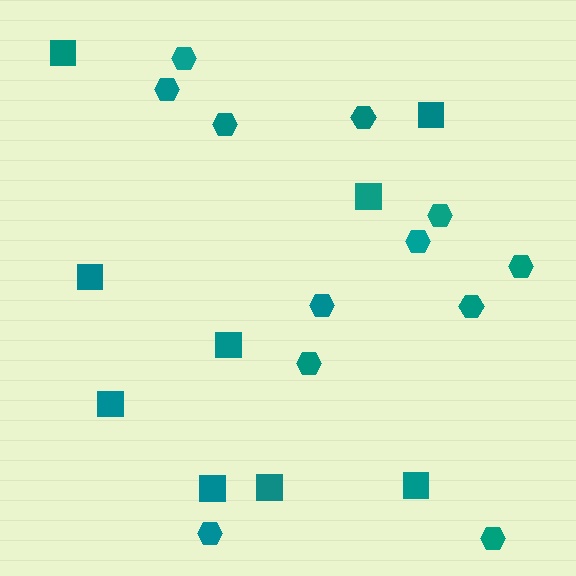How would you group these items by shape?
There are 2 groups: one group of hexagons (12) and one group of squares (9).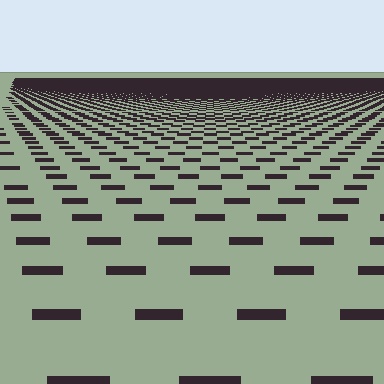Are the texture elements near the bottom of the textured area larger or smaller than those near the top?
Larger. Near the bottom, elements are closer to the viewer and appear at a bigger on-screen size.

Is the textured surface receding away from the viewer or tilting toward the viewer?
The surface is receding away from the viewer. Texture elements get smaller and denser toward the top.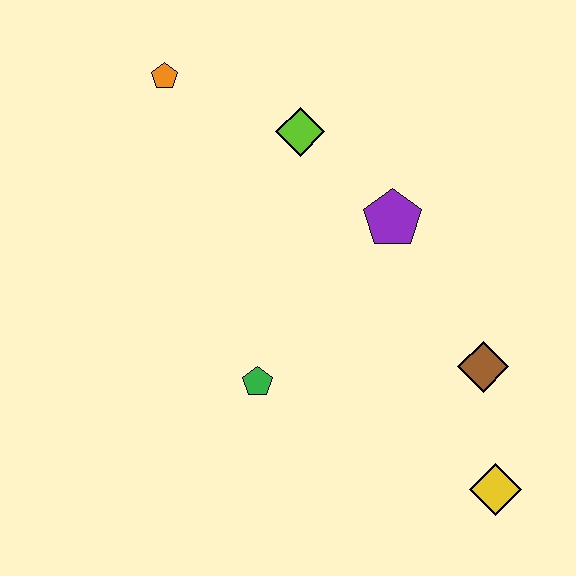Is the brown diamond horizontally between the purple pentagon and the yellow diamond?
Yes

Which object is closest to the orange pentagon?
The lime diamond is closest to the orange pentagon.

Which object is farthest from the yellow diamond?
The orange pentagon is farthest from the yellow diamond.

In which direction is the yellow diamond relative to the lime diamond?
The yellow diamond is below the lime diamond.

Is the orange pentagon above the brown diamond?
Yes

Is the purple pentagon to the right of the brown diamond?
No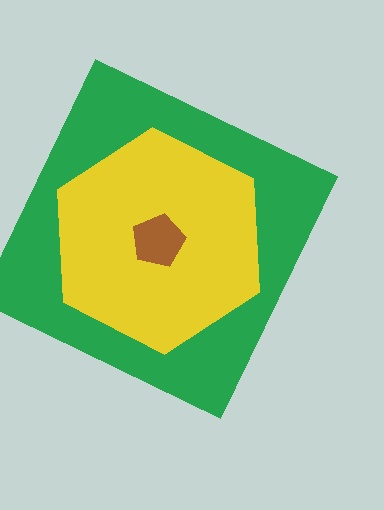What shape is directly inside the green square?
The yellow hexagon.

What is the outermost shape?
The green square.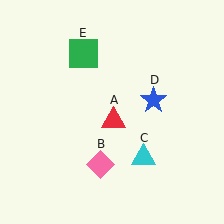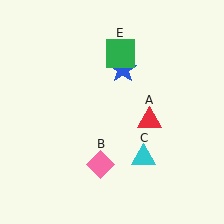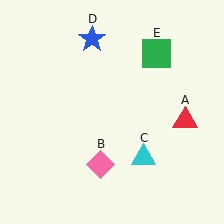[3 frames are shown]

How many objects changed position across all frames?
3 objects changed position: red triangle (object A), blue star (object D), green square (object E).